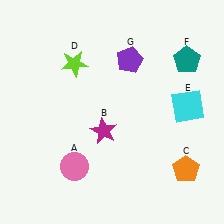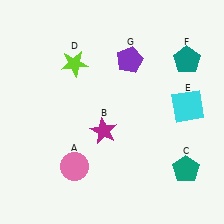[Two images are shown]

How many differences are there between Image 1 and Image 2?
There is 1 difference between the two images.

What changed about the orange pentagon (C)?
In Image 1, C is orange. In Image 2, it changed to teal.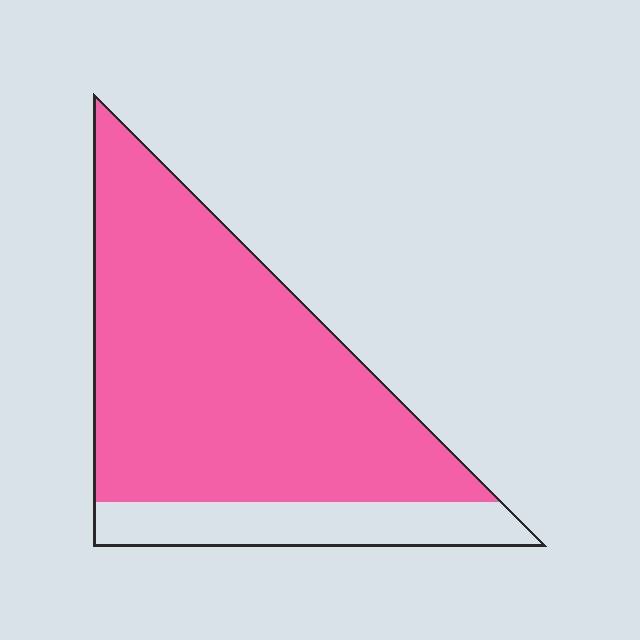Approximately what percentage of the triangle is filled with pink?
Approximately 80%.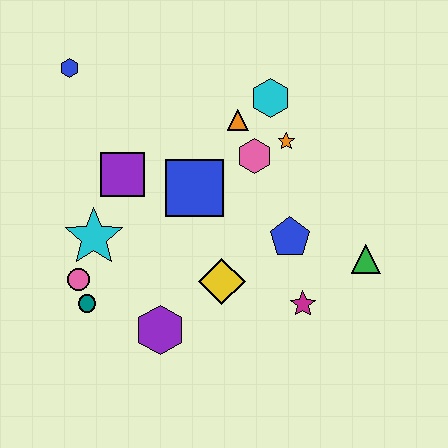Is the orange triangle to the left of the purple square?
No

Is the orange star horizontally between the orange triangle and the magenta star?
Yes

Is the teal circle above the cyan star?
No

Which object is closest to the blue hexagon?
The purple square is closest to the blue hexagon.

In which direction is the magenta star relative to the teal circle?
The magenta star is to the right of the teal circle.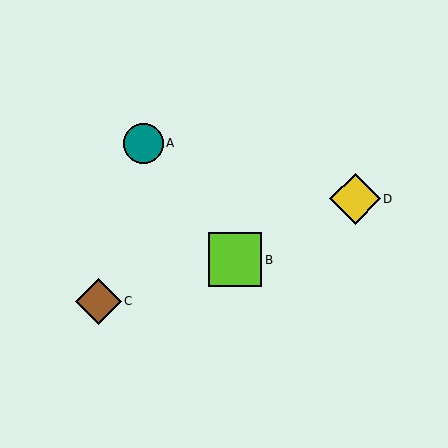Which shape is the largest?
The lime square (labeled B) is the largest.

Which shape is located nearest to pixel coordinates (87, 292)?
The brown diamond (labeled C) at (99, 301) is nearest to that location.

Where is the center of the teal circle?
The center of the teal circle is at (143, 143).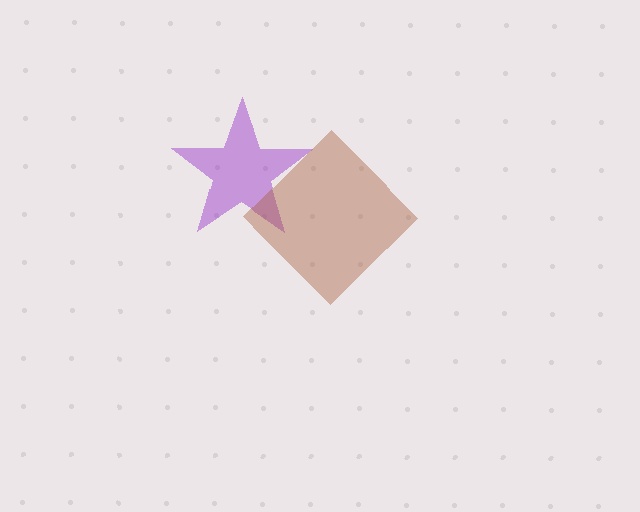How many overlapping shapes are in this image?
There are 2 overlapping shapes in the image.